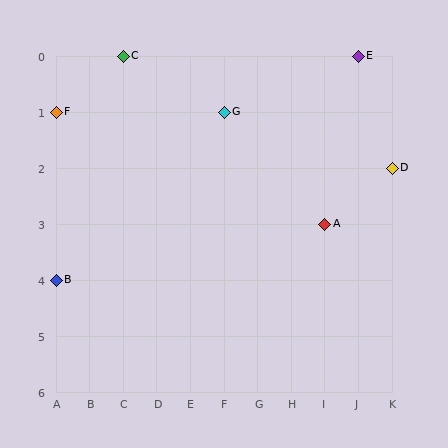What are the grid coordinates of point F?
Point F is at grid coordinates (A, 1).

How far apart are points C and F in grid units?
Points C and F are 2 columns and 1 row apart (about 2.2 grid units diagonally).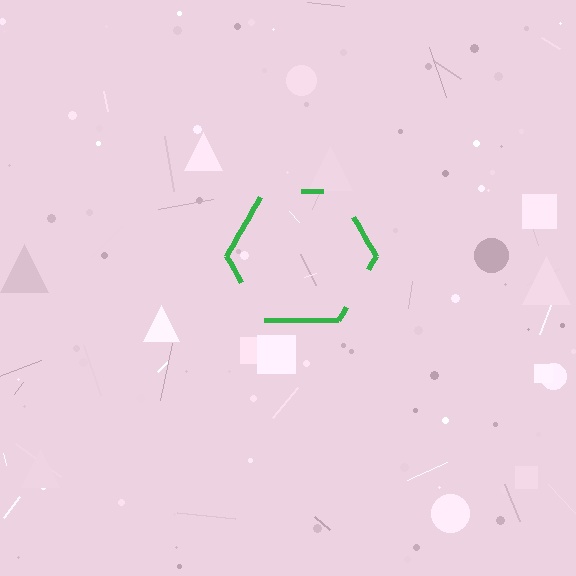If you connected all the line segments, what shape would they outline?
They would outline a hexagon.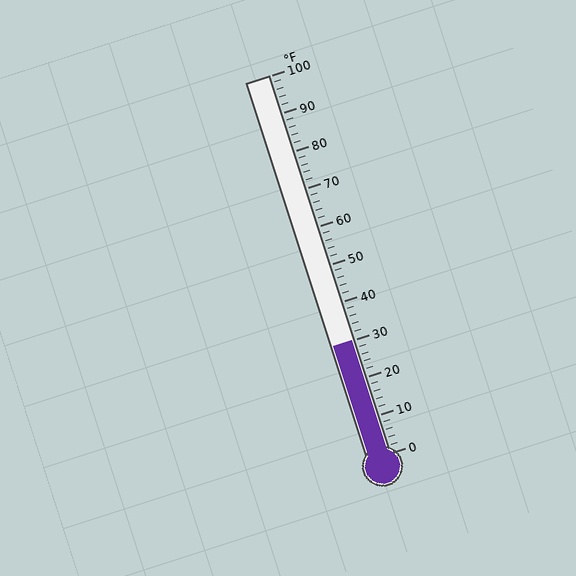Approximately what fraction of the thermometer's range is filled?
The thermometer is filled to approximately 30% of its range.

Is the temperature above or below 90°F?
The temperature is below 90°F.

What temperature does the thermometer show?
The thermometer shows approximately 30°F.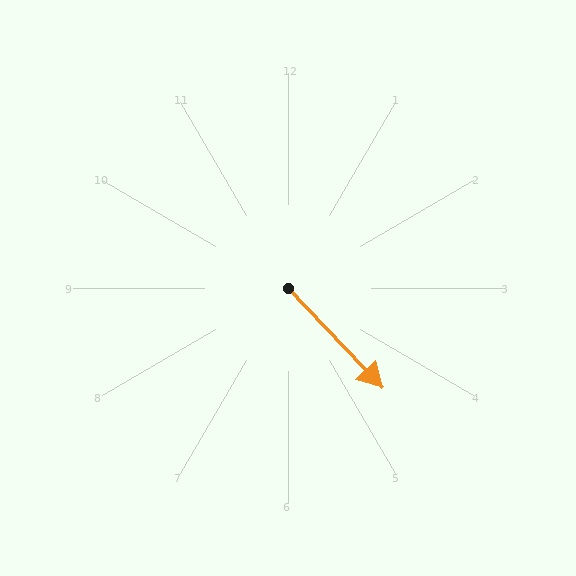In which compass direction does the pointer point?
Southeast.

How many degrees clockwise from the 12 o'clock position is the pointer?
Approximately 136 degrees.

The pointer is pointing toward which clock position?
Roughly 5 o'clock.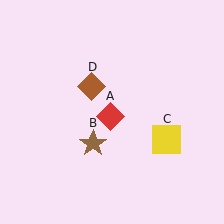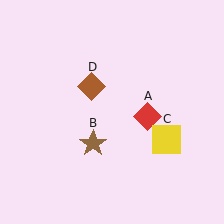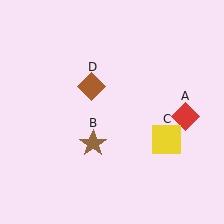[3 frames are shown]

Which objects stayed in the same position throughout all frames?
Brown star (object B) and yellow square (object C) and brown diamond (object D) remained stationary.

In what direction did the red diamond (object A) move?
The red diamond (object A) moved right.